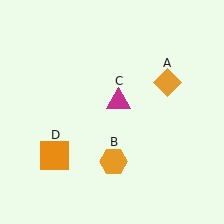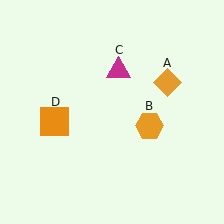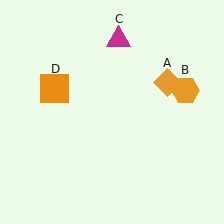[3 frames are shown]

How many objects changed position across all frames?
3 objects changed position: orange hexagon (object B), magenta triangle (object C), orange square (object D).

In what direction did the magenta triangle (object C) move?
The magenta triangle (object C) moved up.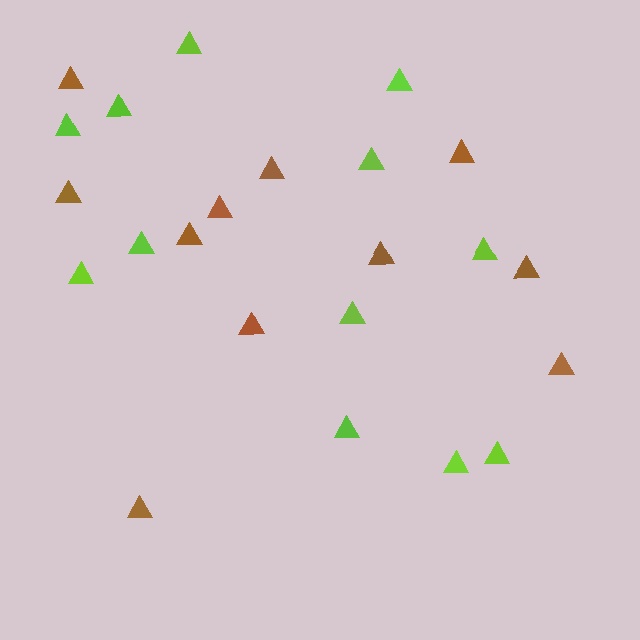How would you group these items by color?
There are 2 groups: one group of lime triangles (12) and one group of brown triangles (11).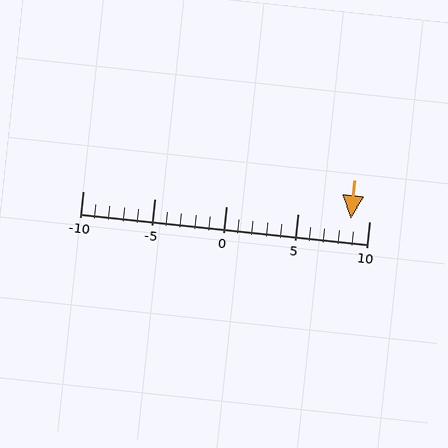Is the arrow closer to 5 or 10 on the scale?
The arrow is closer to 10.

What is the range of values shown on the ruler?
The ruler shows values from -10 to 10.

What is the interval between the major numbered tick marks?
The major tick marks are spaced 5 units apart.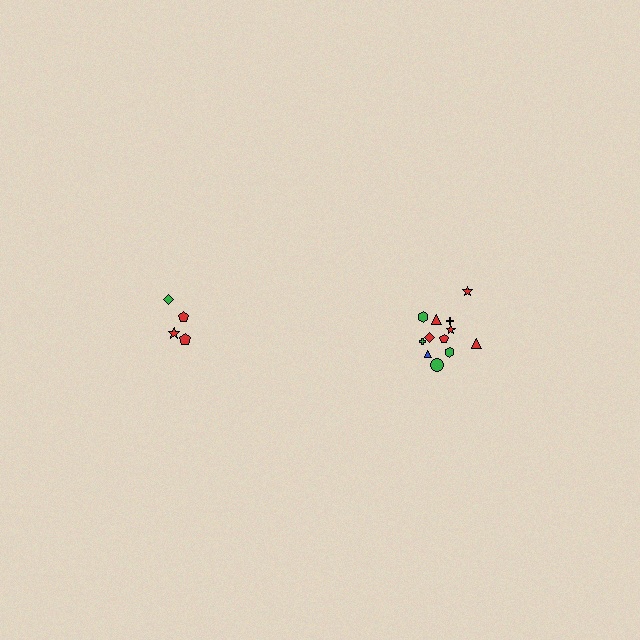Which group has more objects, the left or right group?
The right group.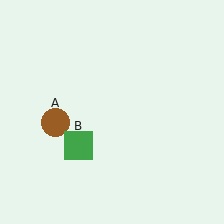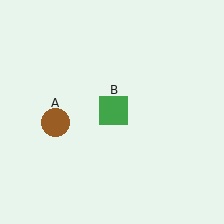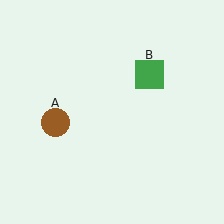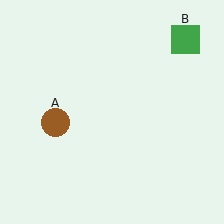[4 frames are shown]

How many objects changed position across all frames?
1 object changed position: green square (object B).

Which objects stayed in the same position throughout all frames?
Brown circle (object A) remained stationary.